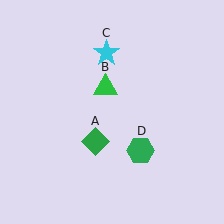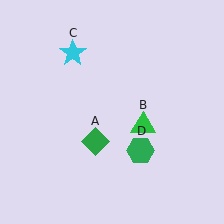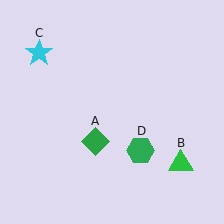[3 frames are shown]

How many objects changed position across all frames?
2 objects changed position: green triangle (object B), cyan star (object C).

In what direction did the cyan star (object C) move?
The cyan star (object C) moved left.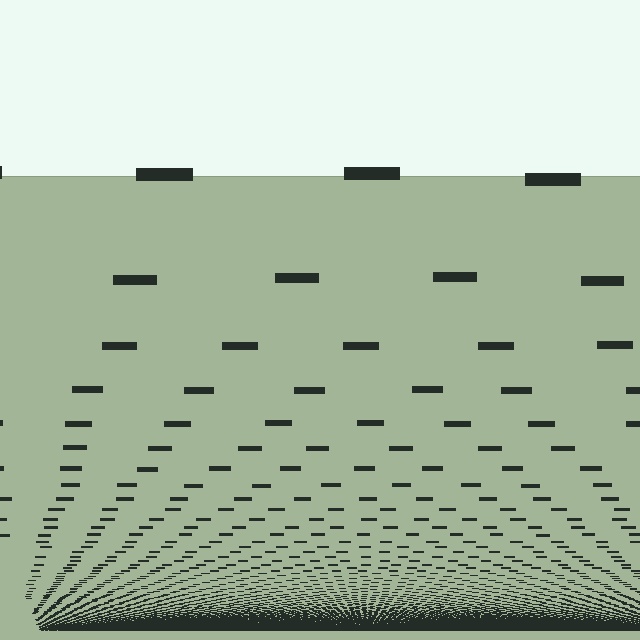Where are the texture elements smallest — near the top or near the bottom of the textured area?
Near the bottom.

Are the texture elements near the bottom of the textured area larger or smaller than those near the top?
Smaller. The gradient is inverted — elements near the bottom are smaller and denser.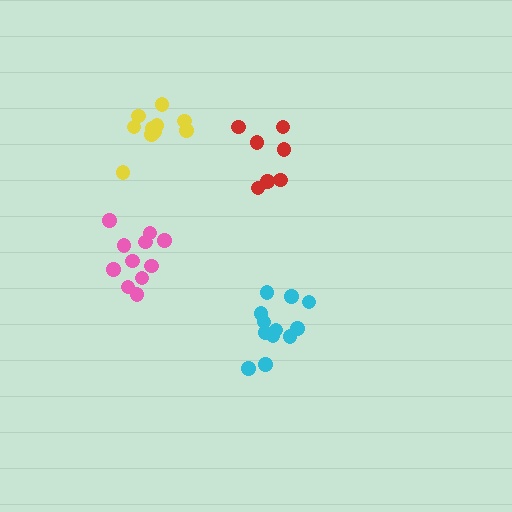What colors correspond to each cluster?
The clusters are colored: pink, yellow, cyan, red.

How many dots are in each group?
Group 1: 11 dots, Group 2: 10 dots, Group 3: 12 dots, Group 4: 7 dots (40 total).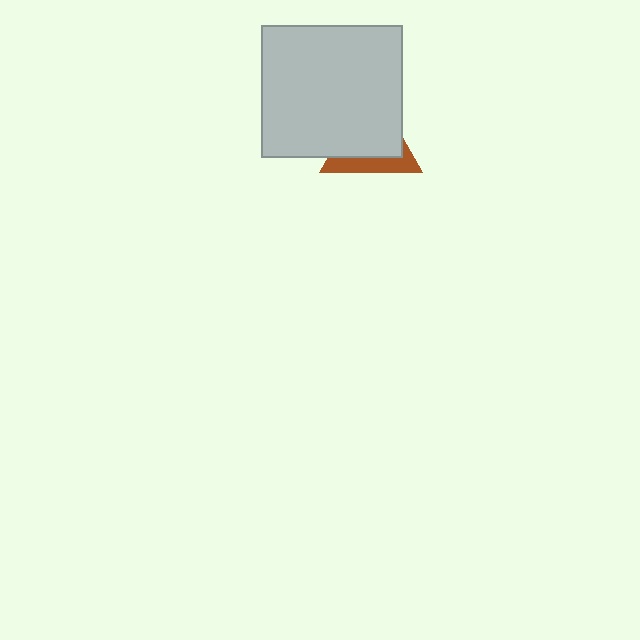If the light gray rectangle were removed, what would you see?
You would see the complete brown triangle.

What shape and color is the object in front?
The object in front is a light gray rectangle.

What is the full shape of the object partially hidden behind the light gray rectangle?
The partially hidden object is a brown triangle.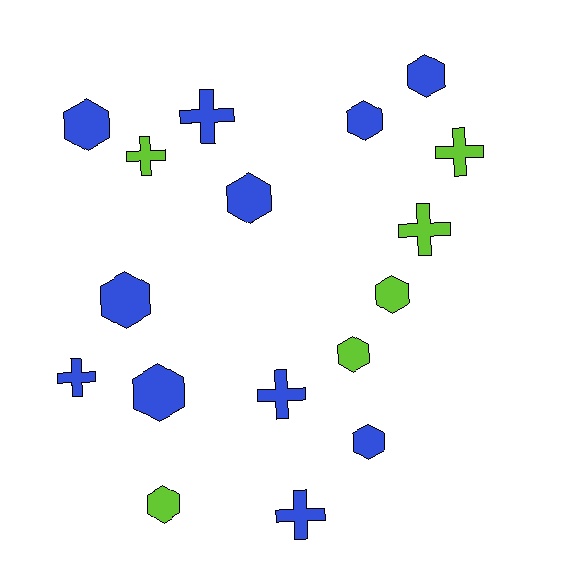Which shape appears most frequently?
Hexagon, with 10 objects.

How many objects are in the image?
There are 17 objects.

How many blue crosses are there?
There are 4 blue crosses.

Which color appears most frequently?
Blue, with 11 objects.